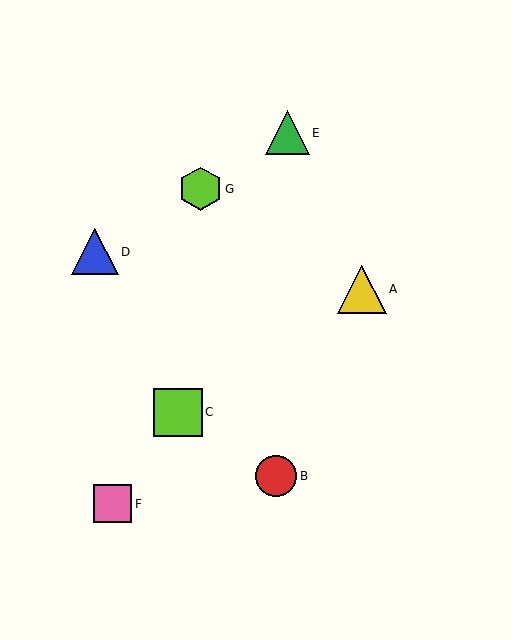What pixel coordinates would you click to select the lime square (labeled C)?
Click at (178, 412) to select the lime square C.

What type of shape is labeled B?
Shape B is a red circle.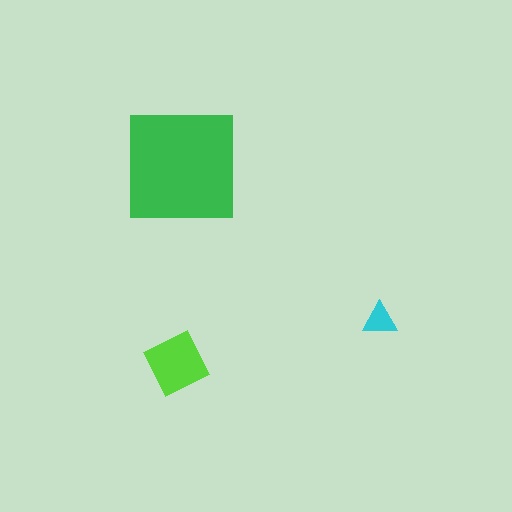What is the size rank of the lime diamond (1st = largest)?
2nd.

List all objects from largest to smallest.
The green square, the lime diamond, the cyan triangle.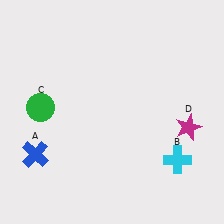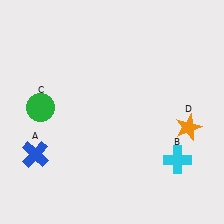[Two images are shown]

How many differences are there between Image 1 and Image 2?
There is 1 difference between the two images.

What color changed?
The star (D) changed from magenta in Image 1 to orange in Image 2.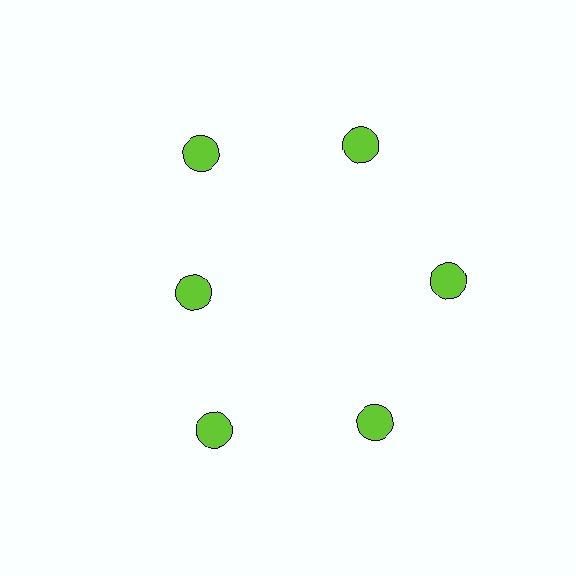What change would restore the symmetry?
The symmetry would be restored by moving it outward, back onto the ring so that all 6 circles sit at equal angles and equal distance from the center.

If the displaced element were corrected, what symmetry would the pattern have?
It would have 6-fold rotational symmetry — the pattern would map onto itself every 60 degrees.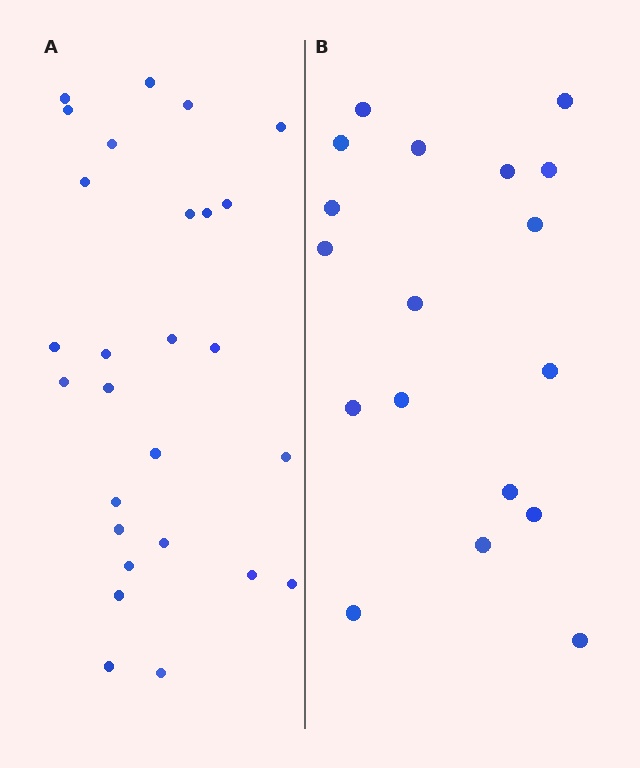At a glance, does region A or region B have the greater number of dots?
Region A (the left region) has more dots.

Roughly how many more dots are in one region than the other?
Region A has roughly 8 or so more dots than region B.